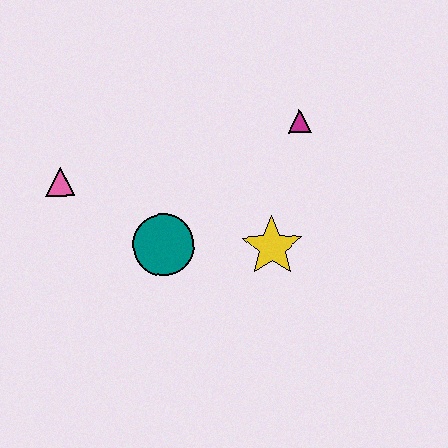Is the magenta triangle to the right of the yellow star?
Yes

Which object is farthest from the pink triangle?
The magenta triangle is farthest from the pink triangle.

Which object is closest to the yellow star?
The teal circle is closest to the yellow star.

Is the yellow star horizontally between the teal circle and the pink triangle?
No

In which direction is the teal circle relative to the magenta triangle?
The teal circle is to the left of the magenta triangle.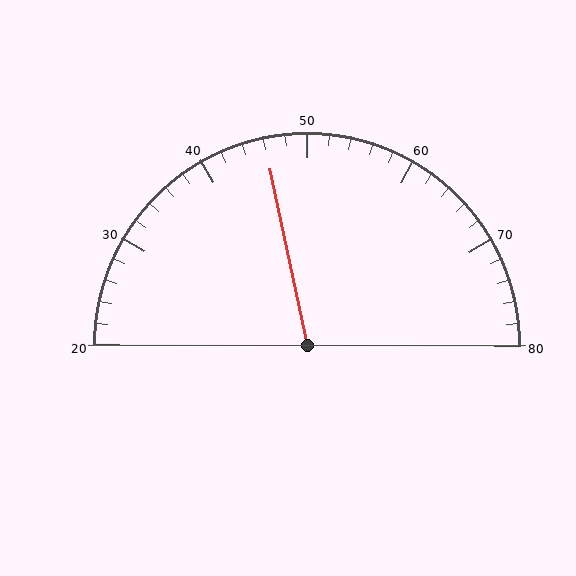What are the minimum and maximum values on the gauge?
The gauge ranges from 20 to 80.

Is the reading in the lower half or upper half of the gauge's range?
The reading is in the lower half of the range (20 to 80).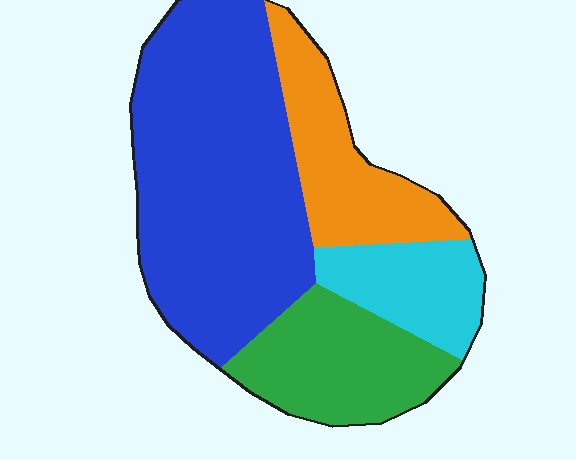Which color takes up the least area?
Cyan, at roughly 15%.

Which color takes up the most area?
Blue, at roughly 50%.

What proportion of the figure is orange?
Orange covers about 20% of the figure.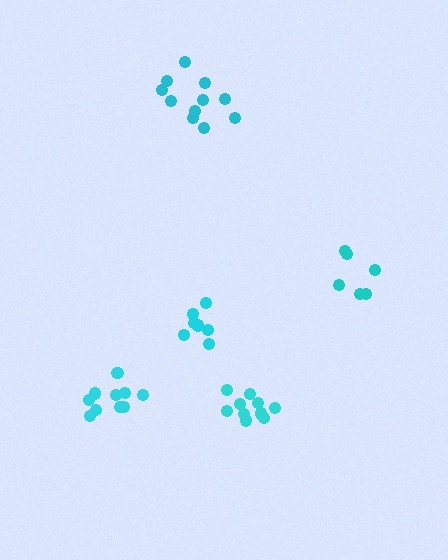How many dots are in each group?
Group 1: 10 dots, Group 2: 7 dots, Group 3: 11 dots, Group 4: 10 dots, Group 5: 6 dots (44 total).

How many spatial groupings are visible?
There are 5 spatial groupings.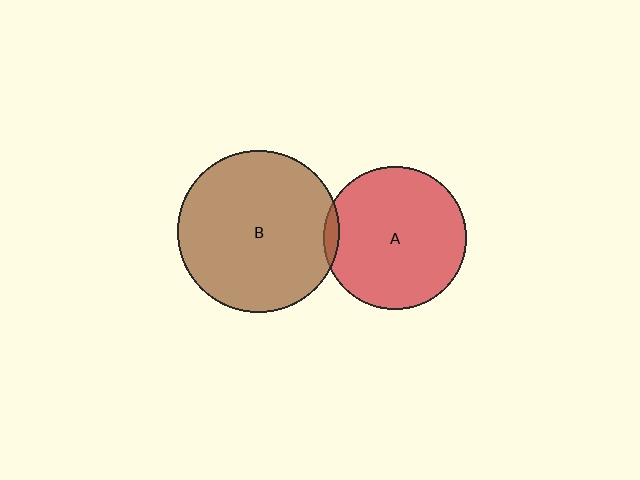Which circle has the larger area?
Circle B (brown).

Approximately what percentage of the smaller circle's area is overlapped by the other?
Approximately 5%.